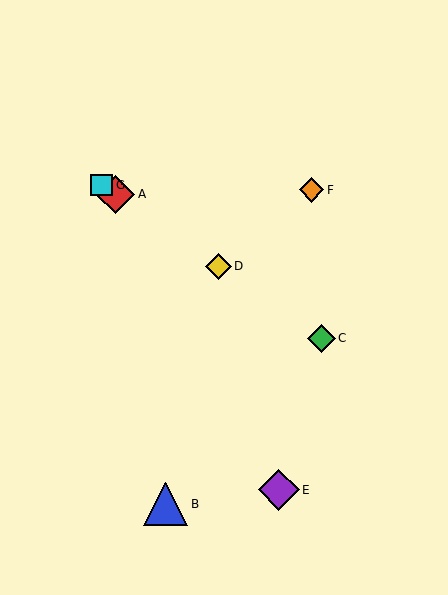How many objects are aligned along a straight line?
4 objects (A, C, D, G) are aligned along a straight line.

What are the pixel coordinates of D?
Object D is at (218, 266).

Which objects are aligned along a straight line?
Objects A, C, D, G are aligned along a straight line.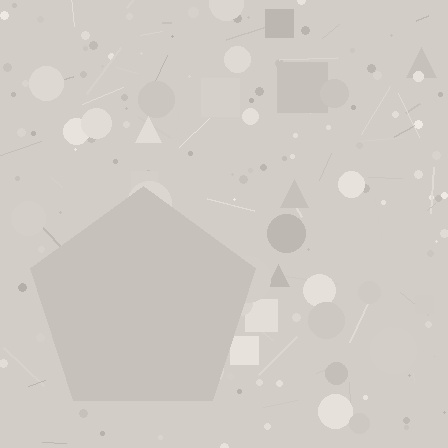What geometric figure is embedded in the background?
A pentagon is embedded in the background.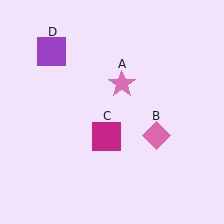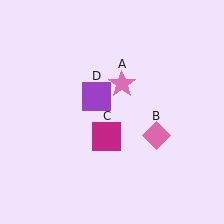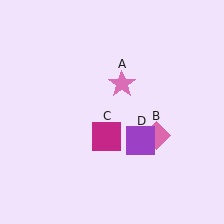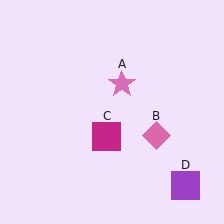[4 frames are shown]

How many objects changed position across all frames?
1 object changed position: purple square (object D).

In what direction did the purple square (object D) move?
The purple square (object D) moved down and to the right.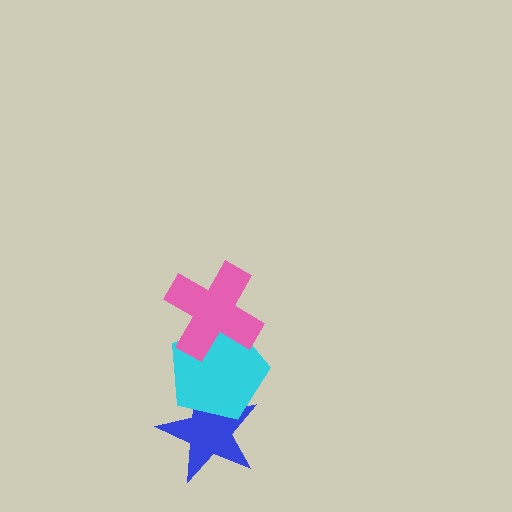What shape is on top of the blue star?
The cyan pentagon is on top of the blue star.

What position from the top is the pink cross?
The pink cross is 1st from the top.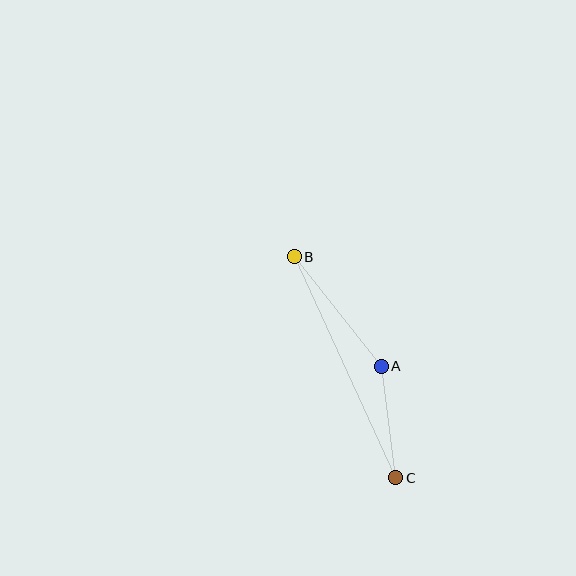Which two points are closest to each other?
Points A and C are closest to each other.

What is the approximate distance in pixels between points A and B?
The distance between A and B is approximately 140 pixels.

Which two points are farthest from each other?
Points B and C are farthest from each other.